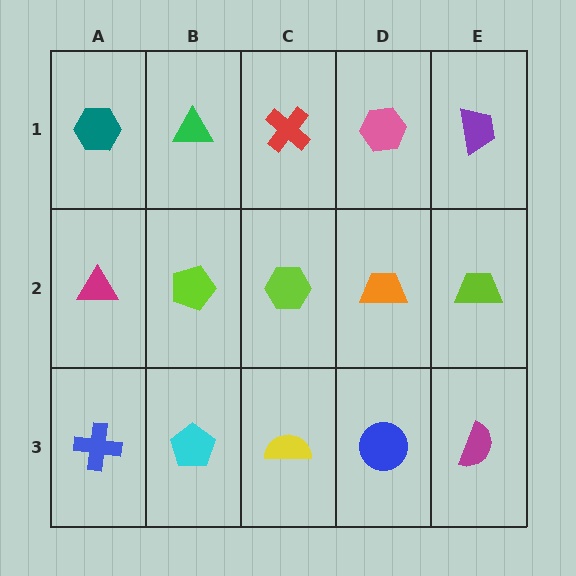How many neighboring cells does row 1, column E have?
2.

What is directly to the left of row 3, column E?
A blue circle.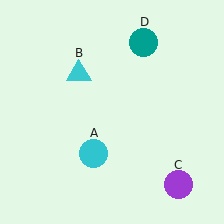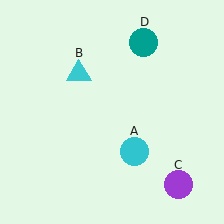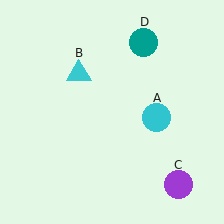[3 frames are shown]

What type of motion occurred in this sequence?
The cyan circle (object A) rotated counterclockwise around the center of the scene.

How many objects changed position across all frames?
1 object changed position: cyan circle (object A).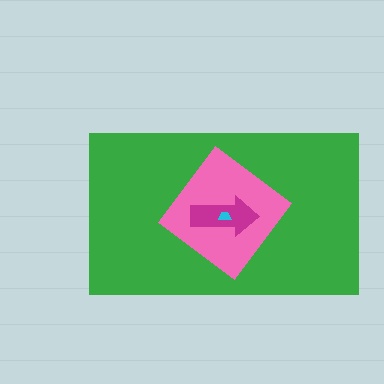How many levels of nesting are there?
4.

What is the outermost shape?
The green rectangle.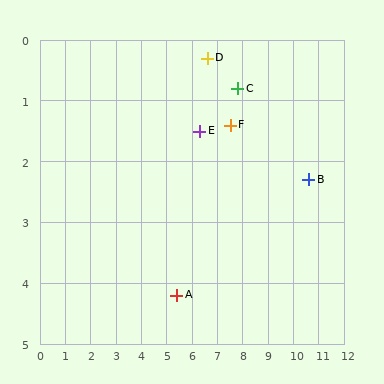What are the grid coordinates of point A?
Point A is at approximately (5.4, 4.2).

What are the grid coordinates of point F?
Point F is at approximately (7.5, 1.4).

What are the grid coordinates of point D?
Point D is at approximately (6.6, 0.3).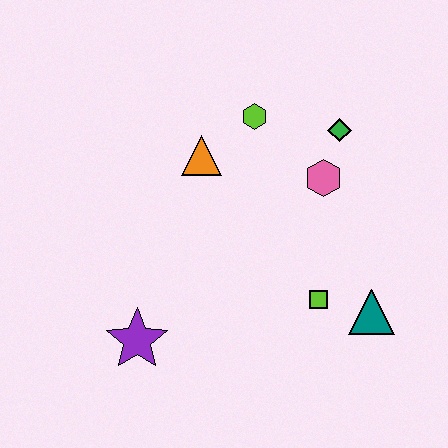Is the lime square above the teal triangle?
Yes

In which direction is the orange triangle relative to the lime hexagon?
The orange triangle is to the left of the lime hexagon.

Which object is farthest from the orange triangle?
The teal triangle is farthest from the orange triangle.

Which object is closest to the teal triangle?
The lime square is closest to the teal triangle.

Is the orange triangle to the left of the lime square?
Yes